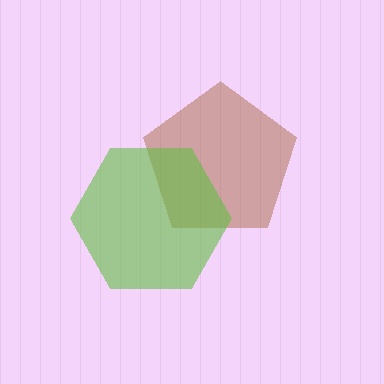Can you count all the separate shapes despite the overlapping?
Yes, there are 2 separate shapes.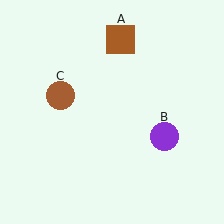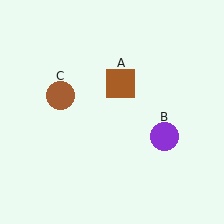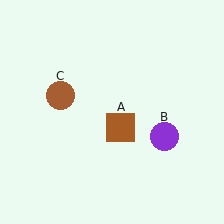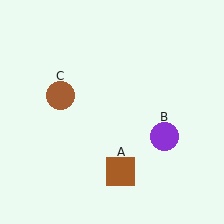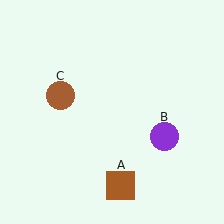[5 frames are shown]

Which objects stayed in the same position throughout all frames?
Purple circle (object B) and brown circle (object C) remained stationary.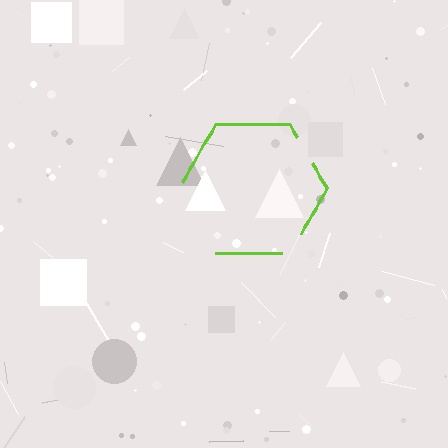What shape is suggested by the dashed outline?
The dashed outline suggests a hexagon.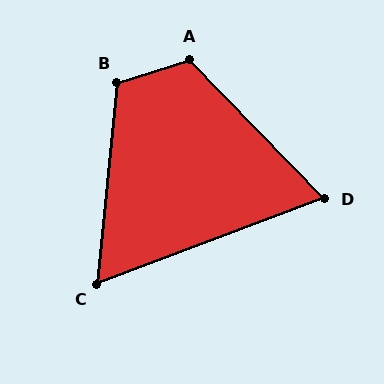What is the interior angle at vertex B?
Approximately 113 degrees (obtuse).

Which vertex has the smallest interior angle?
C, at approximately 64 degrees.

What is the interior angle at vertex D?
Approximately 67 degrees (acute).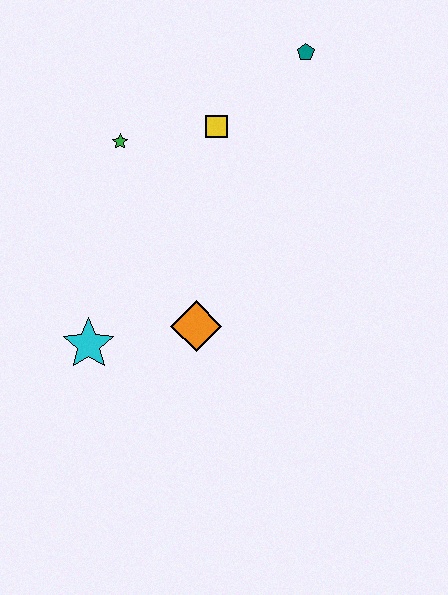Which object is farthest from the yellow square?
The cyan star is farthest from the yellow square.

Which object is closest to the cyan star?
The orange diamond is closest to the cyan star.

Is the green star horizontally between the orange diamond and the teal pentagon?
No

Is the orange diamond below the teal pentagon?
Yes